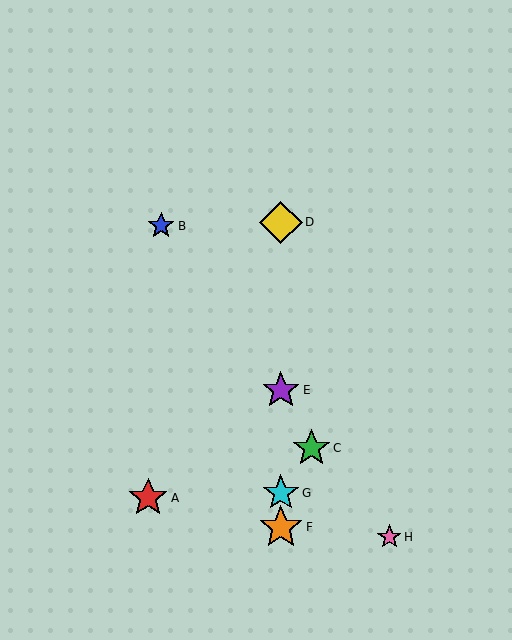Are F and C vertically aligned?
No, F is at x≈281 and C is at x≈311.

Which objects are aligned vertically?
Objects D, E, F, G are aligned vertically.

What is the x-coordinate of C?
Object C is at x≈311.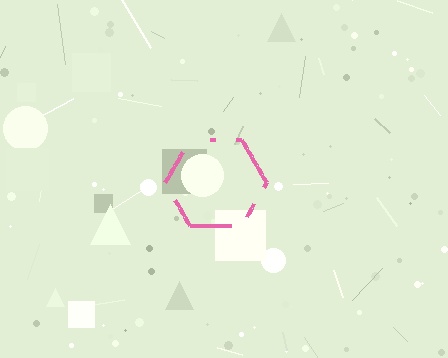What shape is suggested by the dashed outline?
The dashed outline suggests a hexagon.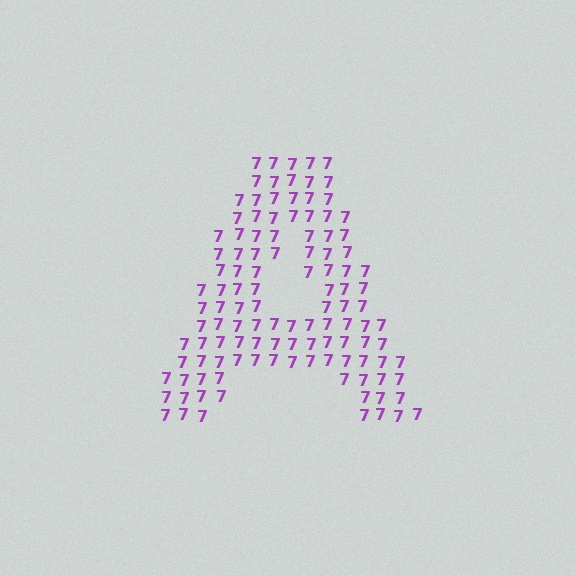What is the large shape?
The large shape is the letter A.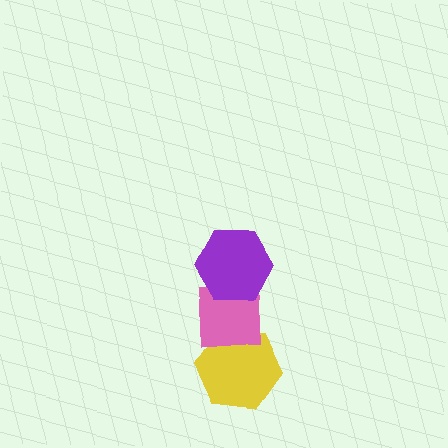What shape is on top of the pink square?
The purple hexagon is on top of the pink square.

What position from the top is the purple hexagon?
The purple hexagon is 1st from the top.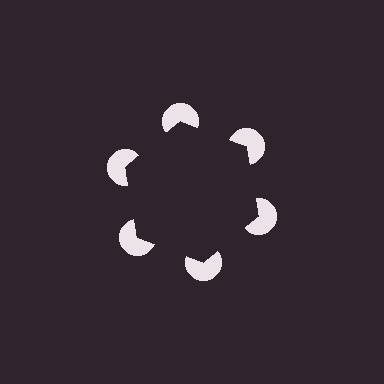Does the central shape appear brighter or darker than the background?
It typically appears slightly darker than the background, even though no actual brightness change is drawn.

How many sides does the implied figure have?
6 sides.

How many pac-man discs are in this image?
There are 6 — one at each vertex of the illusory hexagon.